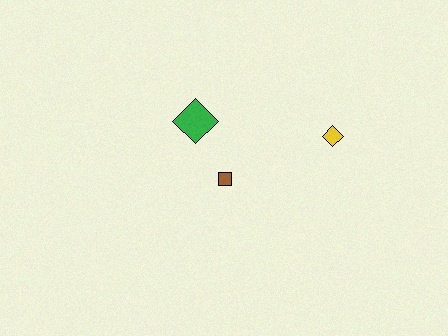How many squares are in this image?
There is 1 square.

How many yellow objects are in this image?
There is 1 yellow object.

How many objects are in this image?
There are 3 objects.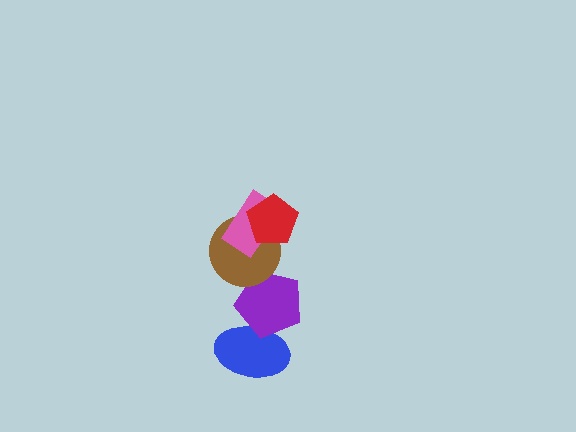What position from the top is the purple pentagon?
The purple pentagon is 4th from the top.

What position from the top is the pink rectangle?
The pink rectangle is 2nd from the top.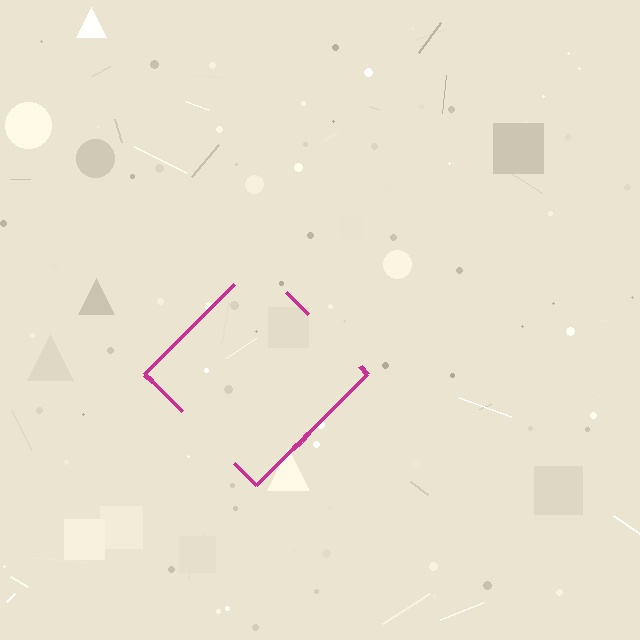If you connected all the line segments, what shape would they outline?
They would outline a diamond.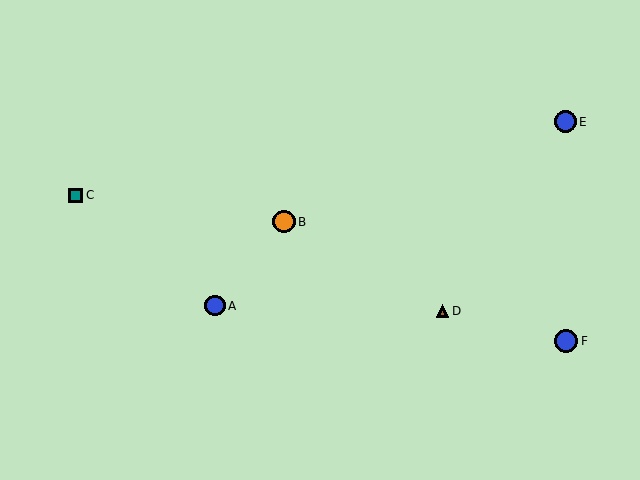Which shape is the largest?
The blue circle (labeled F) is the largest.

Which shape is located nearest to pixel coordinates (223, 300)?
The blue circle (labeled A) at (215, 306) is nearest to that location.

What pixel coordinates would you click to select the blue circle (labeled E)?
Click at (565, 122) to select the blue circle E.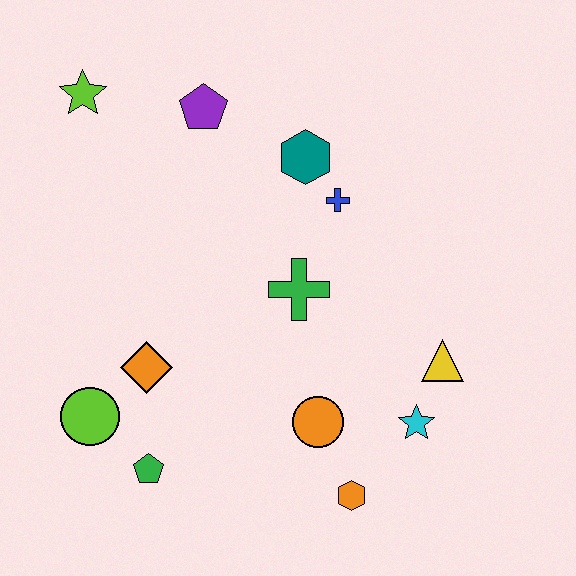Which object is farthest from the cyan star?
The lime star is farthest from the cyan star.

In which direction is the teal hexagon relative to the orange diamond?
The teal hexagon is above the orange diamond.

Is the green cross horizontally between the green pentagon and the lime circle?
No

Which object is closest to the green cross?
The blue cross is closest to the green cross.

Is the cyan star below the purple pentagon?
Yes